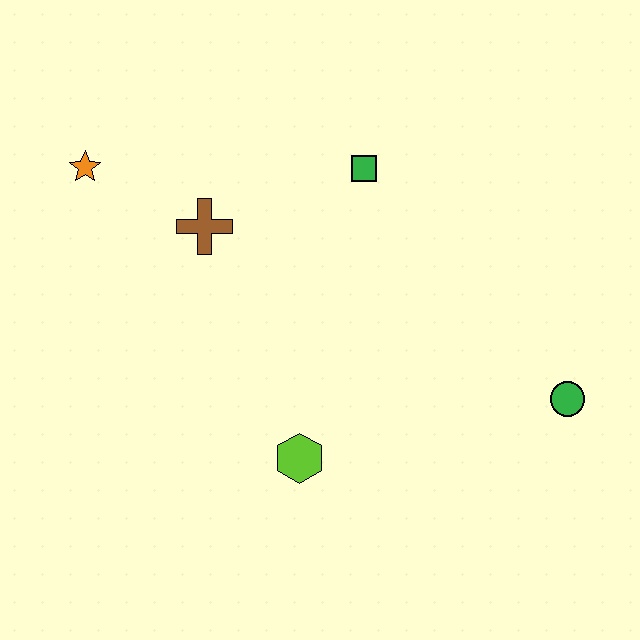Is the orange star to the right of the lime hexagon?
No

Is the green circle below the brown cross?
Yes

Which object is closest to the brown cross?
The orange star is closest to the brown cross.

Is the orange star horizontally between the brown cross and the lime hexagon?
No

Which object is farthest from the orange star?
The green circle is farthest from the orange star.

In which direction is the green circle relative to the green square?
The green circle is below the green square.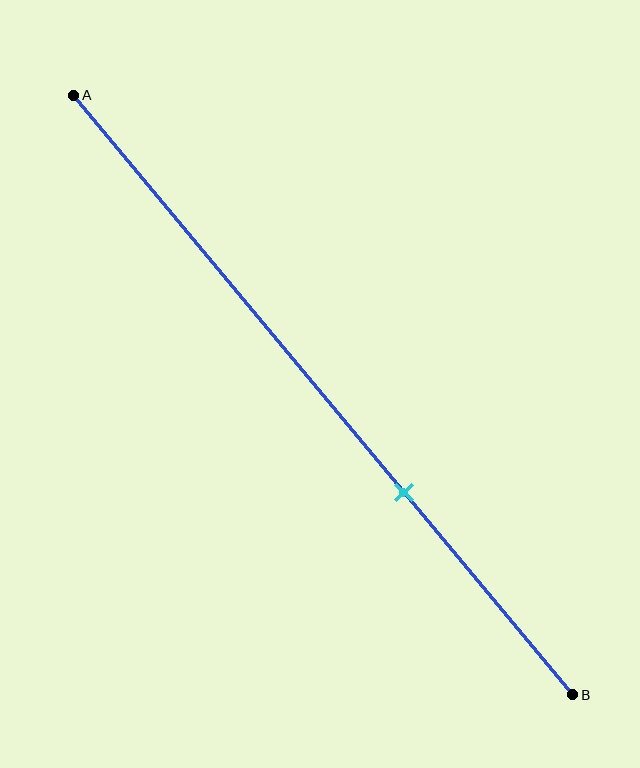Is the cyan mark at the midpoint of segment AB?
No, the mark is at about 65% from A, not at the 50% midpoint.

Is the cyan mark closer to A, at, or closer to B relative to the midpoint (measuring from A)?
The cyan mark is closer to point B than the midpoint of segment AB.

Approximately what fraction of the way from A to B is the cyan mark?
The cyan mark is approximately 65% of the way from A to B.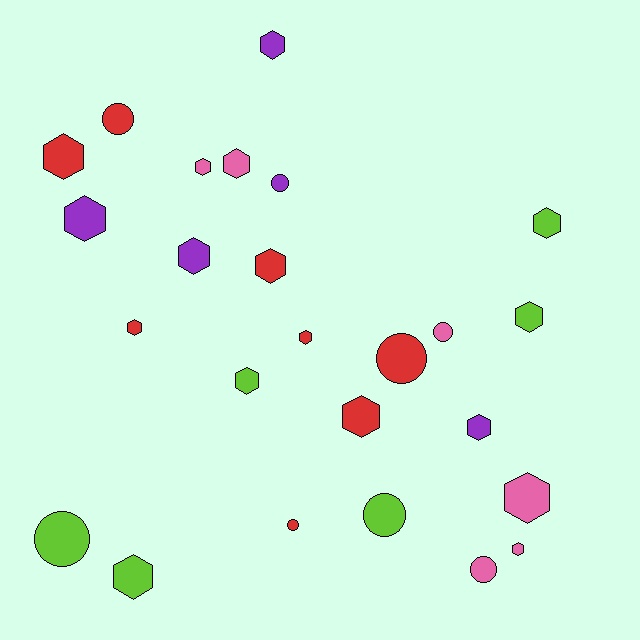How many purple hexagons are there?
There are 4 purple hexagons.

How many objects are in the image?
There are 25 objects.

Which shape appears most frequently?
Hexagon, with 17 objects.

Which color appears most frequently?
Red, with 8 objects.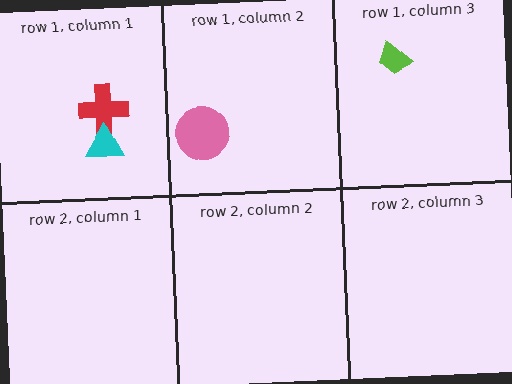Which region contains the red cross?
The row 1, column 1 region.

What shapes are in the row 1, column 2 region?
The pink circle.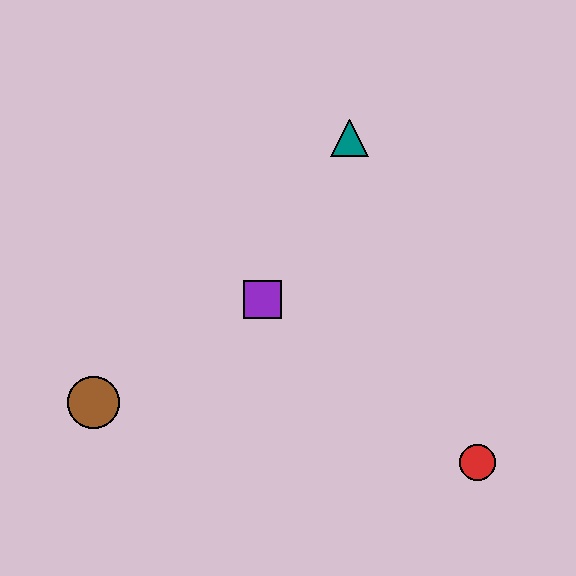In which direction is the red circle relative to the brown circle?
The red circle is to the right of the brown circle.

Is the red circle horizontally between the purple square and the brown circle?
No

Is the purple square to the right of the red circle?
No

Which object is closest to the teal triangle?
The purple square is closest to the teal triangle.